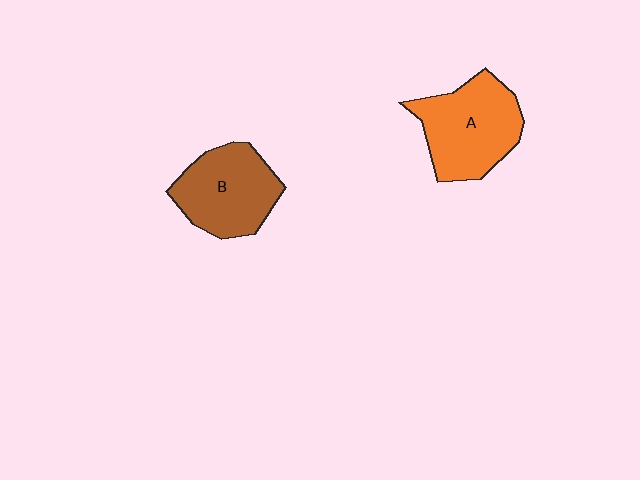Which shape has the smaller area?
Shape B (brown).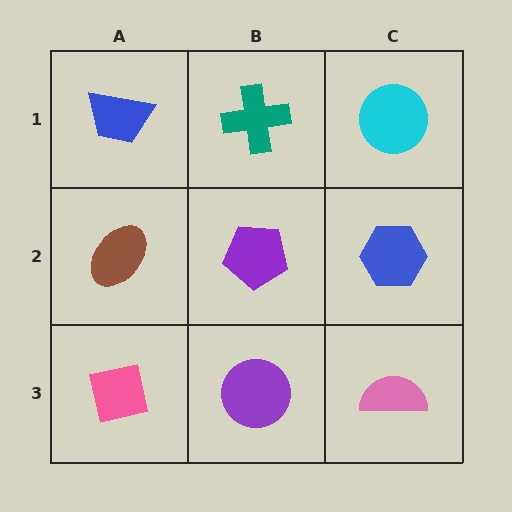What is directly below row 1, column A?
A brown ellipse.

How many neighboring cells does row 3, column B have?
3.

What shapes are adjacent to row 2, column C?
A cyan circle (row 1, column C), a pink semicircle (row 3, column C), a purple pentagon (row 2, column B).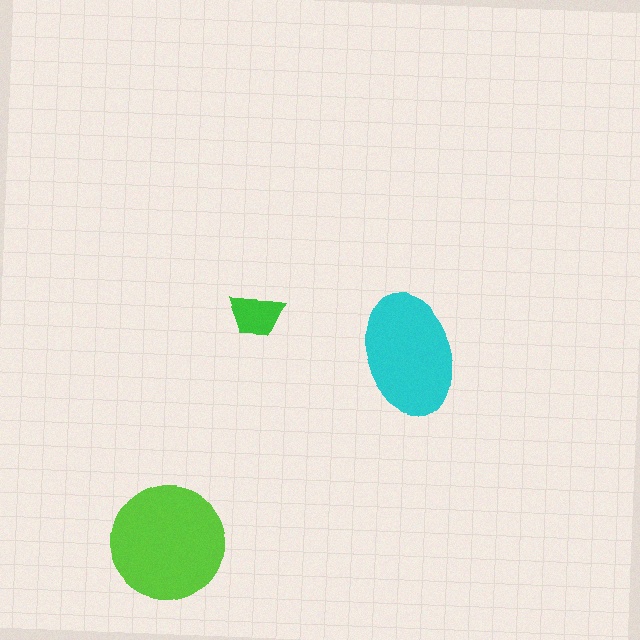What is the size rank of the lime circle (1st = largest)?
1st.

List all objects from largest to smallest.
The lime circle, the cyan ellipse, the green trapezoid.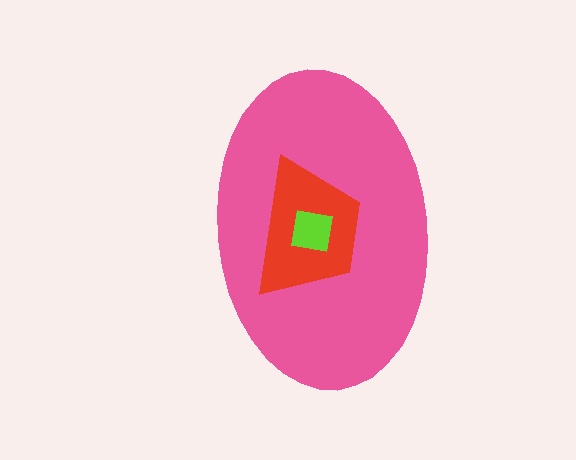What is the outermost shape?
The pink ellipse.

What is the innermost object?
The lime square.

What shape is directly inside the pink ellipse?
The red trapezoid.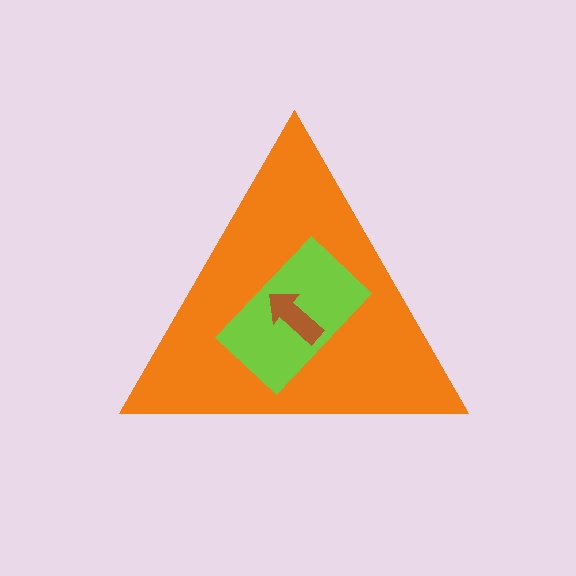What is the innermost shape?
The brown arrow.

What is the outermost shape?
The orange triangle.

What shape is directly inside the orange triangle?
The lime rectangle.